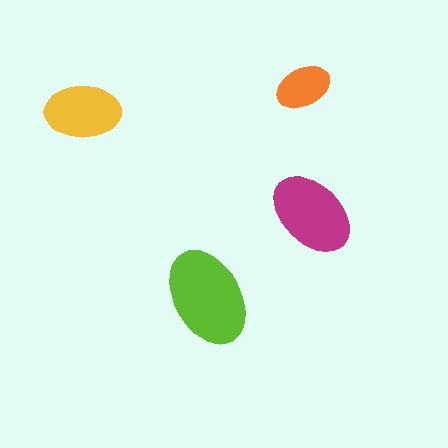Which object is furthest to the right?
The magenta ellipse is rightmost.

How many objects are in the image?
There are 4 objects in the image.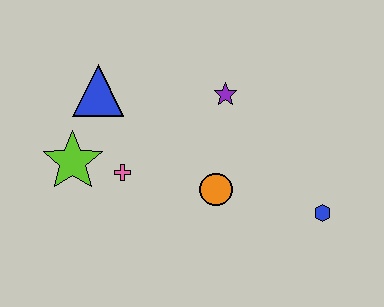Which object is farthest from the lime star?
The blue hexagon is farthest from the lime star.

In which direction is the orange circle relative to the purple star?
The orange circle is below the purple star.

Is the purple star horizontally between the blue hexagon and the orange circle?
Yes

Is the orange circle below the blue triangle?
Yes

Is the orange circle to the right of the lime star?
Yes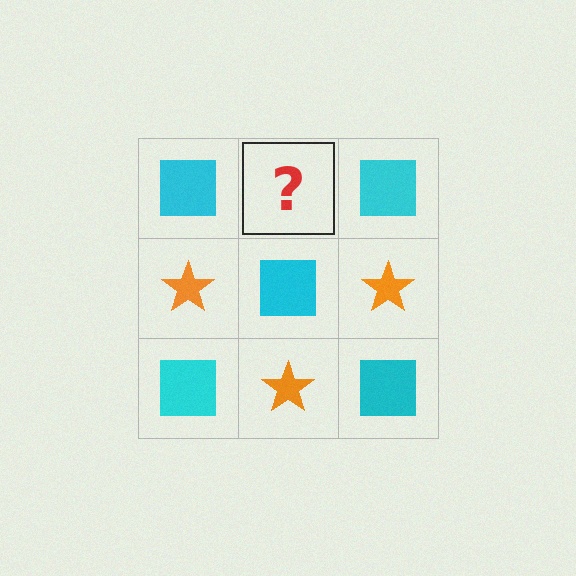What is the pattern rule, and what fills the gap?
The rule is that it alternates cyan square and orange star in a checkerboard pattern. The gap should be filled with an orange star.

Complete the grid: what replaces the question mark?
The question mark should be replaced with an orange star.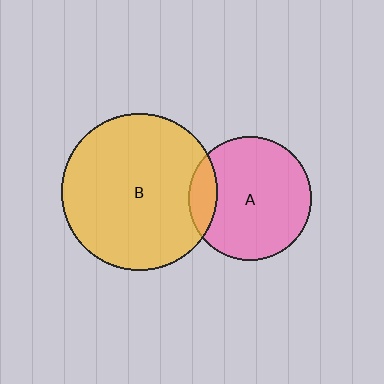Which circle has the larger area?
Circle B (yellow).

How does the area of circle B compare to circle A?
Approximately 1.6 times.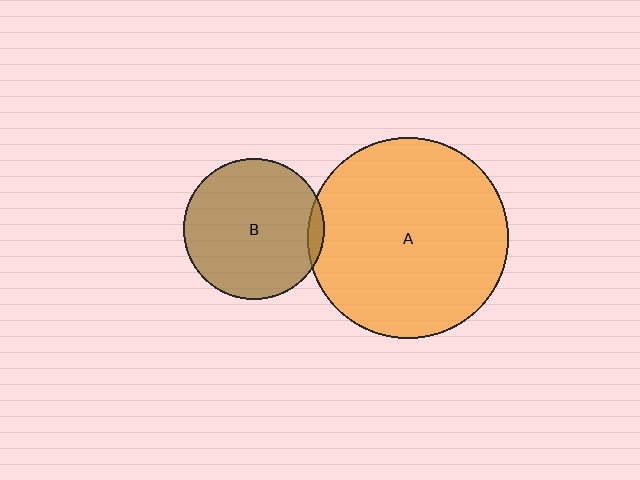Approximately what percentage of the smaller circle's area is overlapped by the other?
Approximately 5%.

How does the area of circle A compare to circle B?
Approximately 2.0 times.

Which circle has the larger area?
Circle A (orange).